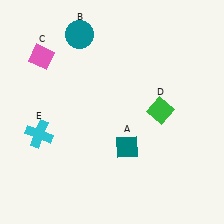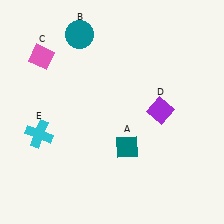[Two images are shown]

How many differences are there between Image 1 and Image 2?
There is 1 difference between the two images.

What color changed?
The diamond (D) changed from green in Image 1 to purple in Image 2.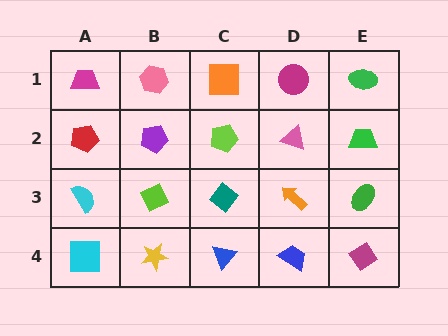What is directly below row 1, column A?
A red pentagon.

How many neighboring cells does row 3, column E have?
3.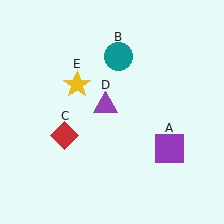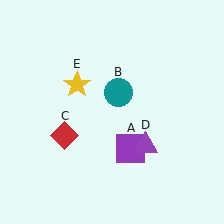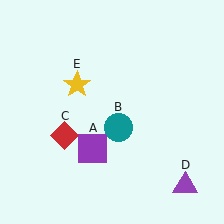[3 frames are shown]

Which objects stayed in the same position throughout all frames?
Red diamond (object C) and yellow star (object E) remained stationary.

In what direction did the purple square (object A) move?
The purple square (object A) moved left.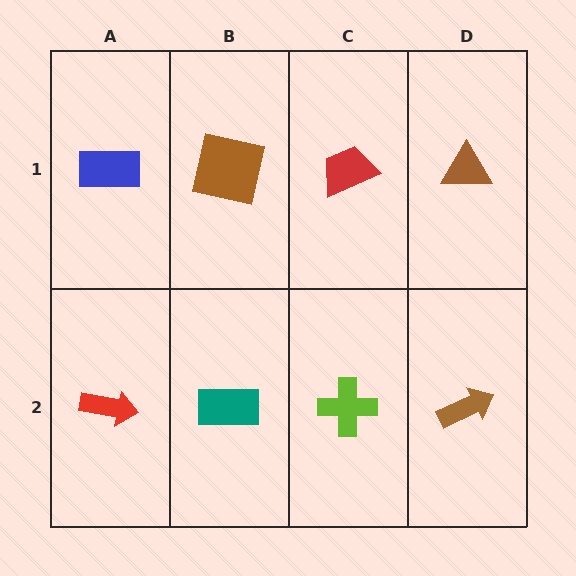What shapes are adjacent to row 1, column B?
A teal rectangle (row 2, column B), a blue rectangle (row 1, column A), a red trapezoid (row 1, column C).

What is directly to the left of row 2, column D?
A lime cross.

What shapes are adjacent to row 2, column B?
A brown square (row 1, column B), a red arrow (row 2, column A), a lime cross (row 2, column C).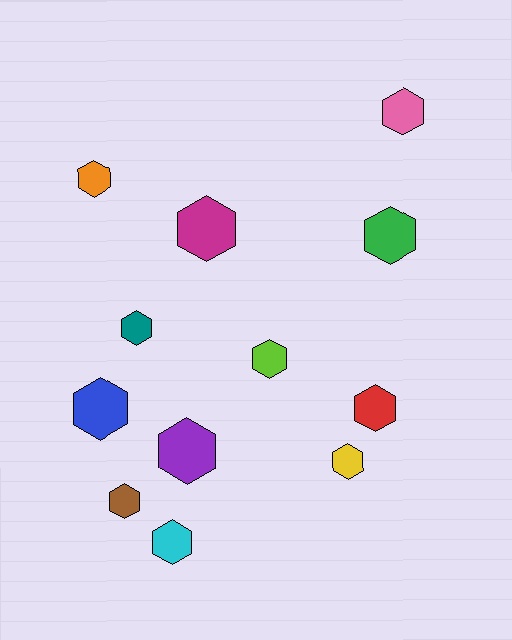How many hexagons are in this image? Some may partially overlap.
There are 12 hexagons.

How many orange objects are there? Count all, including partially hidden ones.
There is 1 orange object.